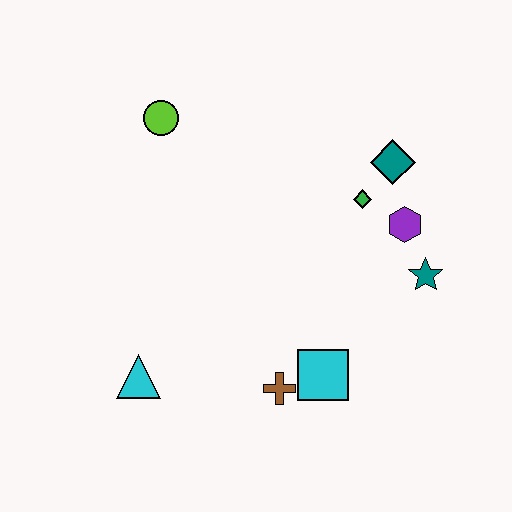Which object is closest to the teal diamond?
The green diamond is closest to the teal diamond.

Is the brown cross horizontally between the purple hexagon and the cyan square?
No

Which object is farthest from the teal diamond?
The cyan triangle is farthest from the teal diamond.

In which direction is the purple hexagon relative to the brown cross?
The purple hexagon is above the brown cross.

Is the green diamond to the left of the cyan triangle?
No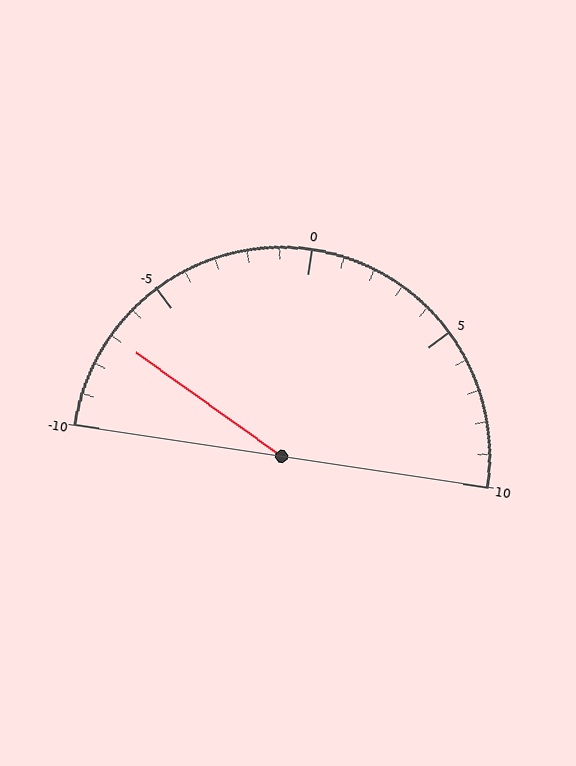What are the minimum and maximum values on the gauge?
The gauge ranges from -10 to 10.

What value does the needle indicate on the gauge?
The needle indicates approximately -7.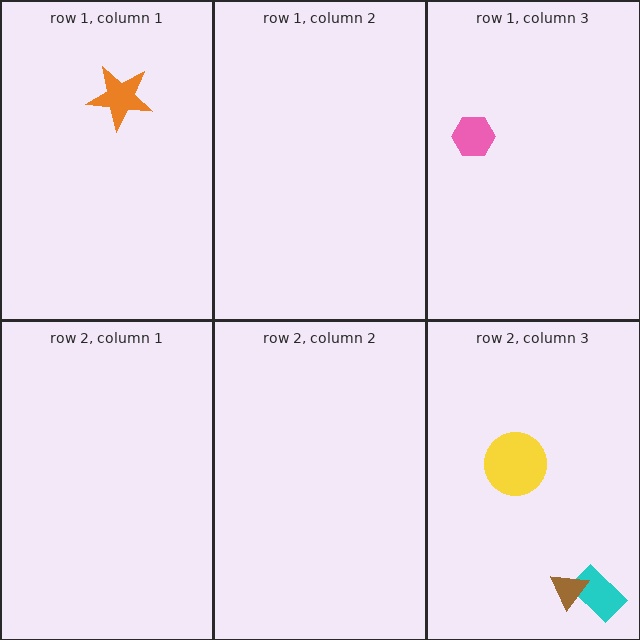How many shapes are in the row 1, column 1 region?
1.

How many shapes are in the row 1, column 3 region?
1.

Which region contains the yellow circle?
The row 2, column 3 region.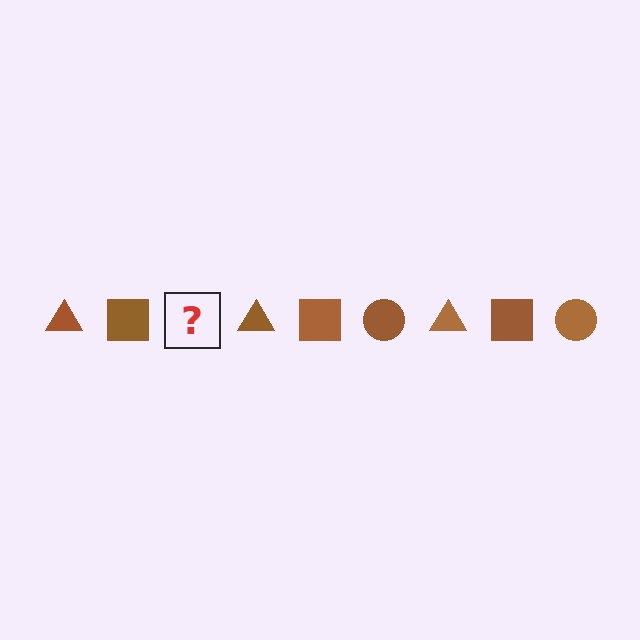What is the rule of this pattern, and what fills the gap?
The rule is that the pattern cycles through triangle, square, circle shapes in brown. The gap should be filled with a brown circle.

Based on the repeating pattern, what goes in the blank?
The blank should be a brown circle.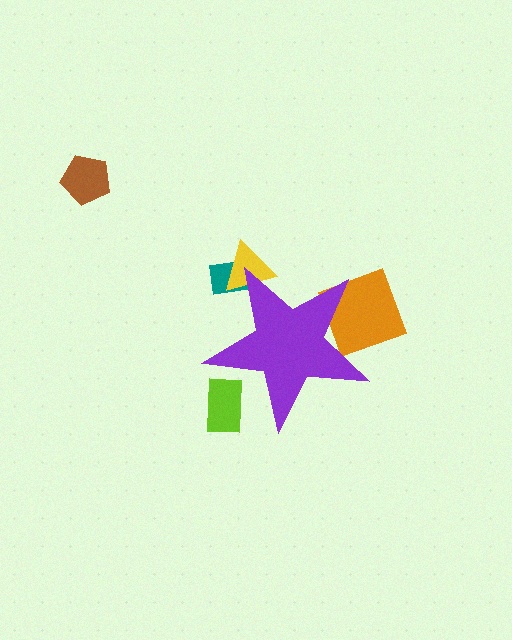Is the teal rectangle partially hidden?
Yes, the teal rectangle is partially hidden behind the purple star.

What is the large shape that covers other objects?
A purple star.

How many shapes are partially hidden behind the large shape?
4 shapes are partially hidden.